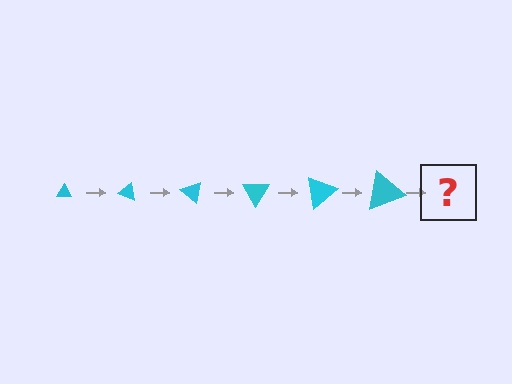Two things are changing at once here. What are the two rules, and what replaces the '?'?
The two rules are that the triangle grows larger each step and it rotates 20 degrees each step. The '?' should be a triangle, larger than the previous one and rotated 120 degrees from the start.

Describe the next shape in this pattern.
It should be a triangle, larger than the previous one and rotated 120 degrees from the start.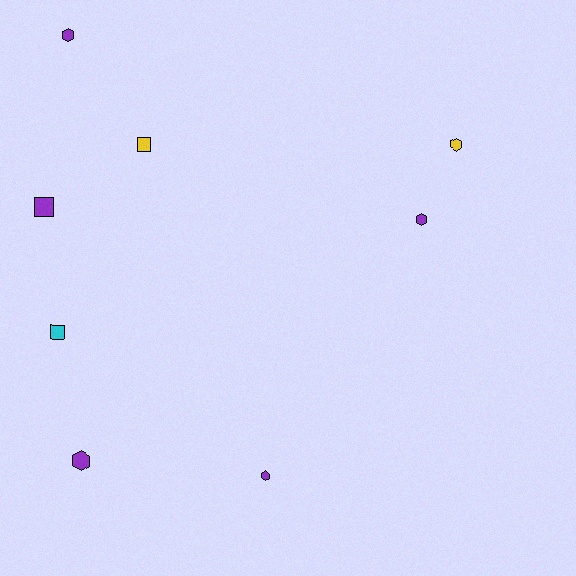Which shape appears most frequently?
Hexagon, with 5 objects.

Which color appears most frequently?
Purple, with 5 objects.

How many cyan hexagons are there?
There are no cyan hexagons.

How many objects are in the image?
There are 8 objects.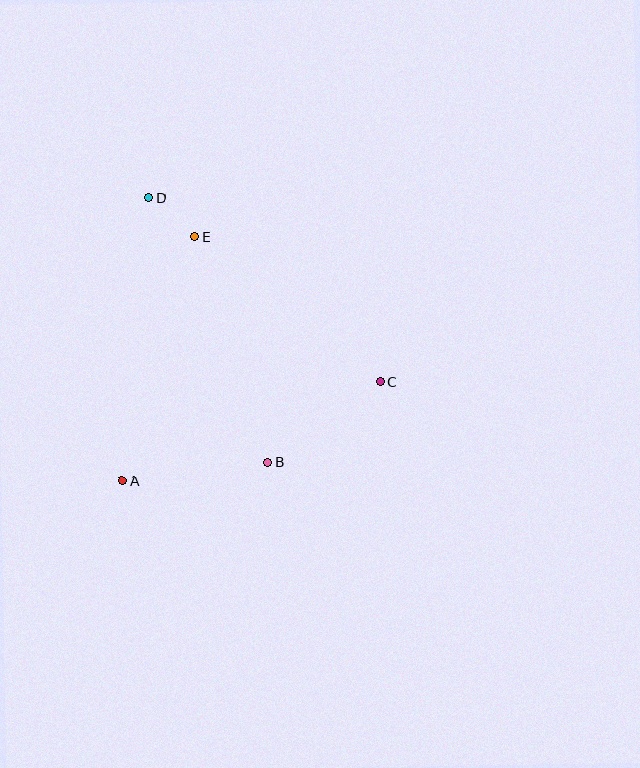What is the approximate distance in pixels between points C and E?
The distance between C and E is approximately 236 pixels.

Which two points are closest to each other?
Points D and E are closest to each other.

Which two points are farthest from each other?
Points C and D are farthest from each other.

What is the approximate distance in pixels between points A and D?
The distance between A and D is approximately 285 pixels.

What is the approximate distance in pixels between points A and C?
The distance between A and C is approximately 277 pixels.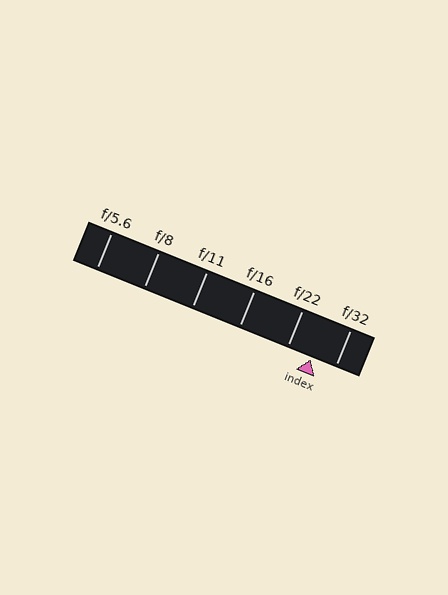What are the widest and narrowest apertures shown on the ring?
The widest aperture shown is f/5.6 and the narrowest is f/32.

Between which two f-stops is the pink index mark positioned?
The index mark is between f/22 and f/32.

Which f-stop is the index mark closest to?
The index mark is closest to f/32.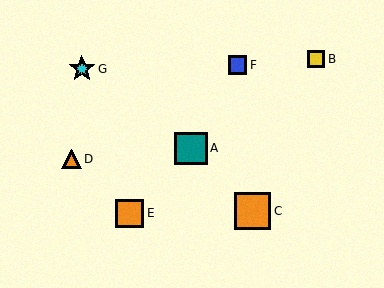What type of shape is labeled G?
Shape G is a cyan star.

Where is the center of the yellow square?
The center of the yellow square is at (316, 59).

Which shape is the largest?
The orange square (labeled C) is the largest.